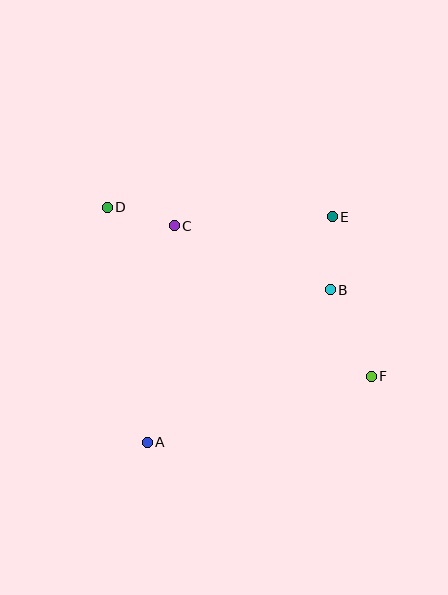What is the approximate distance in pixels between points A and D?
The distance between A and D is approximately 238 pixels.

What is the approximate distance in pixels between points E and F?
The distance between E and F is approximately 164 pixels.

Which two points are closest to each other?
Points C and D are closest to each other.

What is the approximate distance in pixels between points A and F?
The distance between A and F is approximately 234 pixels.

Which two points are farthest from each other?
Points D and F are farthest from each other.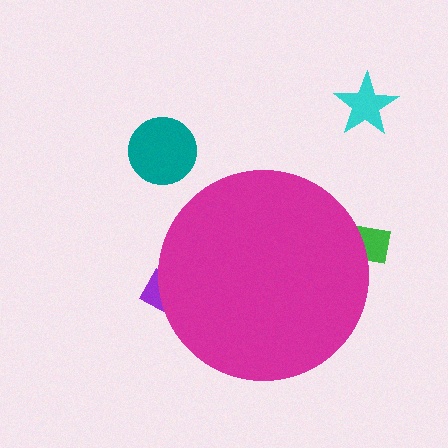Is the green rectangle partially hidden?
Yes, the green rectangle is partially hidden behind the magenta circle.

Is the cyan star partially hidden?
No, the cyan star is fully visible.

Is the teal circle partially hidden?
No, the teal circle is fully visible.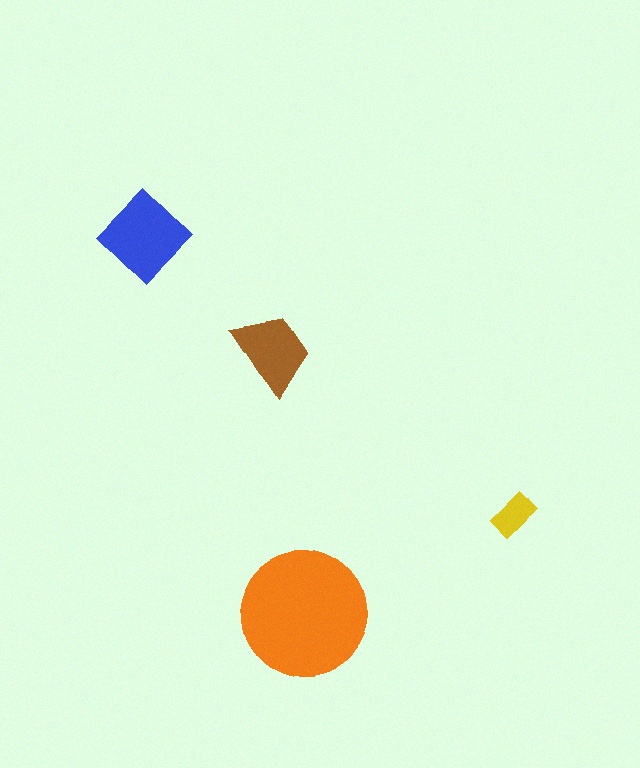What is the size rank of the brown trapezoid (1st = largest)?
3rd.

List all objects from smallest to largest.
The yellow rectangle, the brown trapezoid, the blue diamond, the orange circle.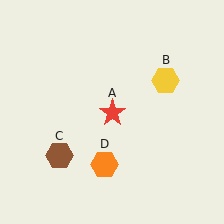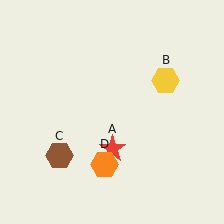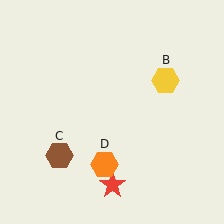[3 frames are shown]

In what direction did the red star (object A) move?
The red star (object A) moved down.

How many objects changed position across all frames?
1 object changed position: red star (object A).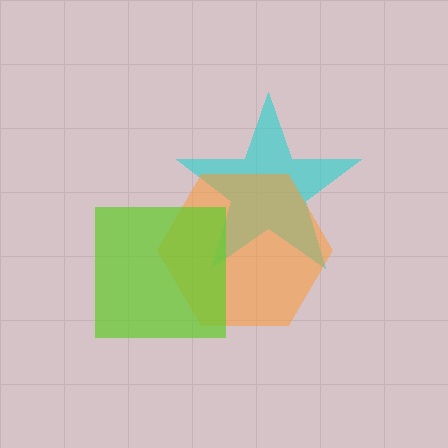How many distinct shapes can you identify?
There are 3 distinct shapes: a cyan star, an orange hexagon, a lime square.